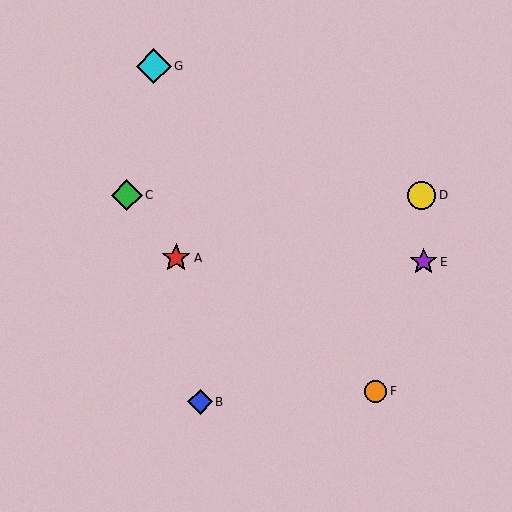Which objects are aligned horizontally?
Objects C, D are aligned horizontally.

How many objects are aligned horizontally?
2 objects (C, D) are aligned horizontally.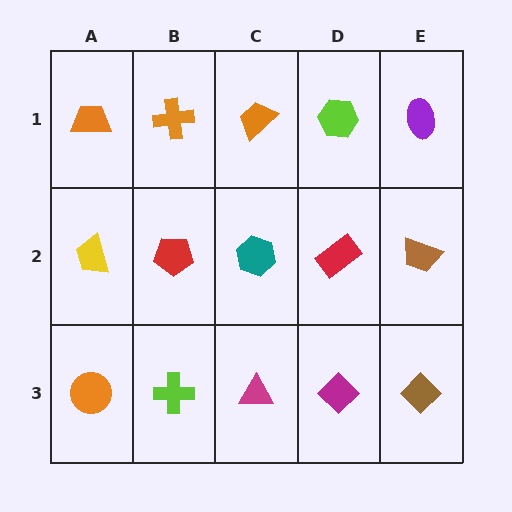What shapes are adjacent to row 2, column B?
An orange cross (row 1, column B), a lime cross (row 3, column B), a yellow trapezoid (row 2, column A), a teal hexagon (row 2, column C).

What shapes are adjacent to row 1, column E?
A brown trapezoid (row 2, column E), a lime hexagon (row 1, column D).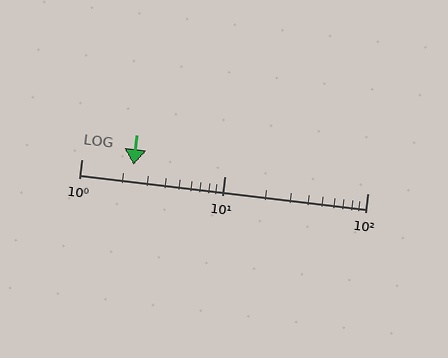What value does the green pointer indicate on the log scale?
The pointer indicates approximately 2.3.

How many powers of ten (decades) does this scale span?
The scale spans 2 decades, from 1 to 100.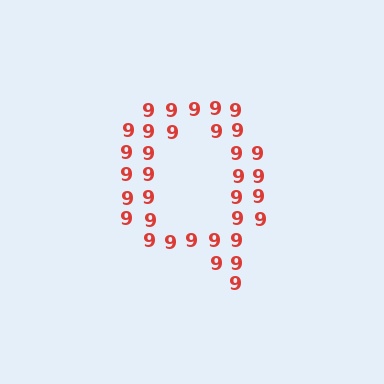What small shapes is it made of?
It is made of small digit 9's.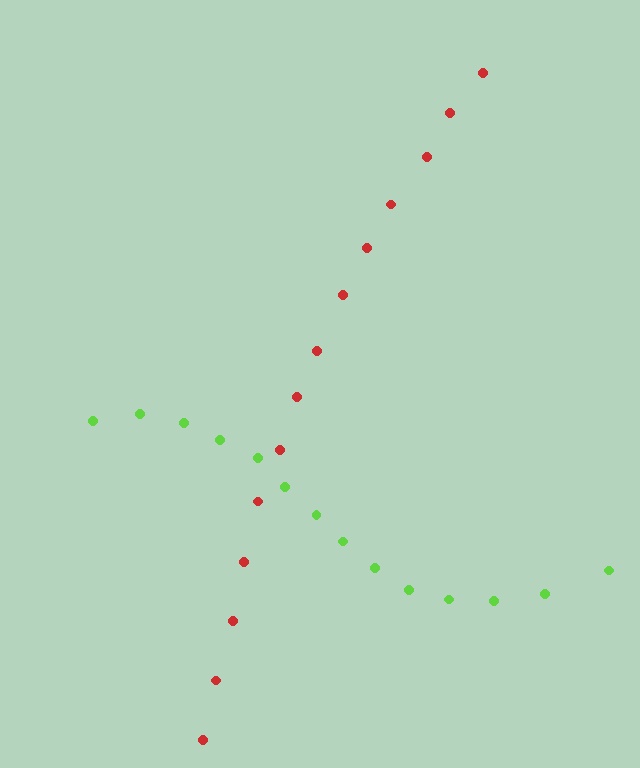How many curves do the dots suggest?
There are 2 distinct paths.